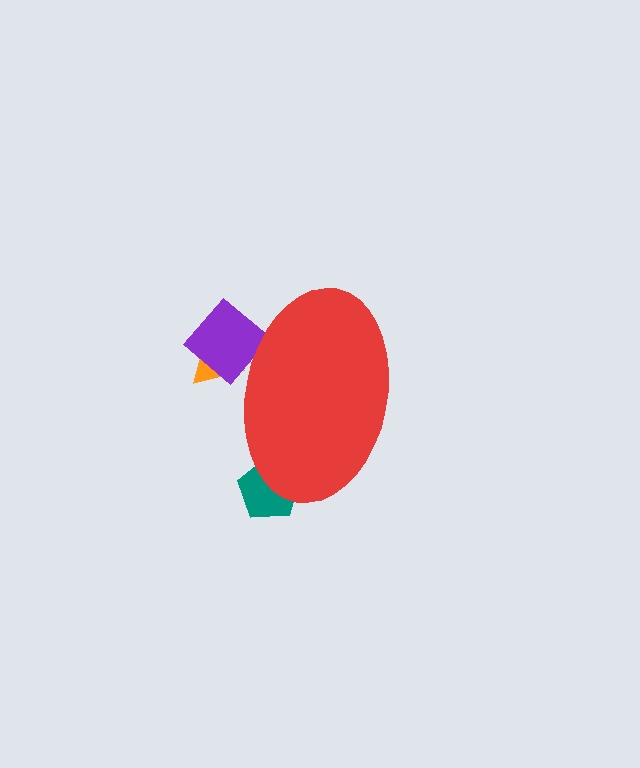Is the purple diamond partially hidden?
Yes, the purple diamond is partially hidden behind the red ellipse.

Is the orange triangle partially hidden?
Yes, the orange triangle is partially hidden behind the red ellipse.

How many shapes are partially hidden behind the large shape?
3 shapes are partially hidden.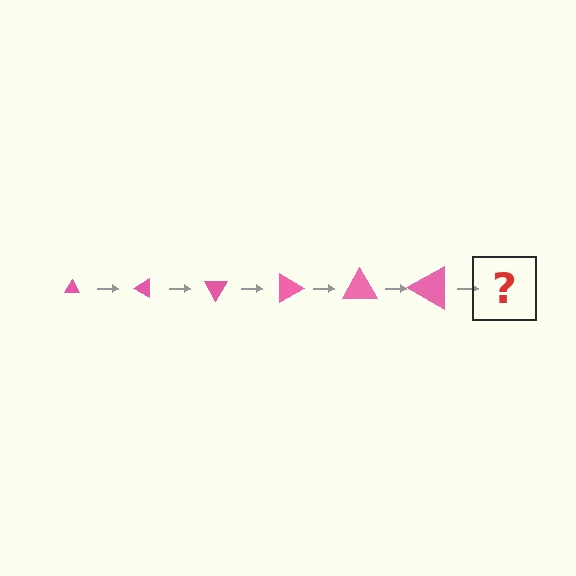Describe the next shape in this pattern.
It should be a triangle, larger than the previous one and rotated 180 degrees from the start.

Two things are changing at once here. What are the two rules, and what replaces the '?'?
The two rules are that the triangle grows larger each step and it rotates 30 degrees each step. The '?' should be a triangle, larger than the previous one and rotated 180 degrees from the start.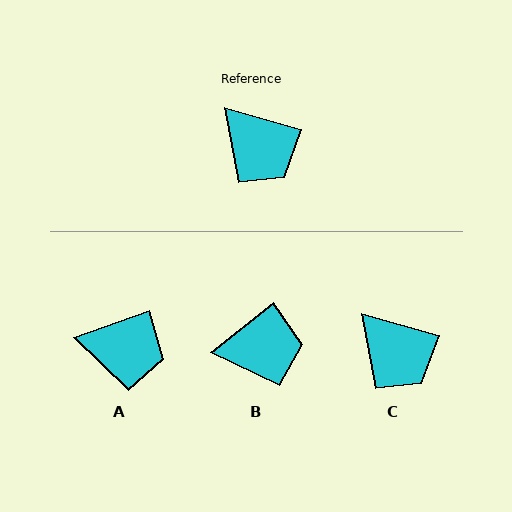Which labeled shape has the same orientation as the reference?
C.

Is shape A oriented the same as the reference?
No, it is off by about 36 degrees.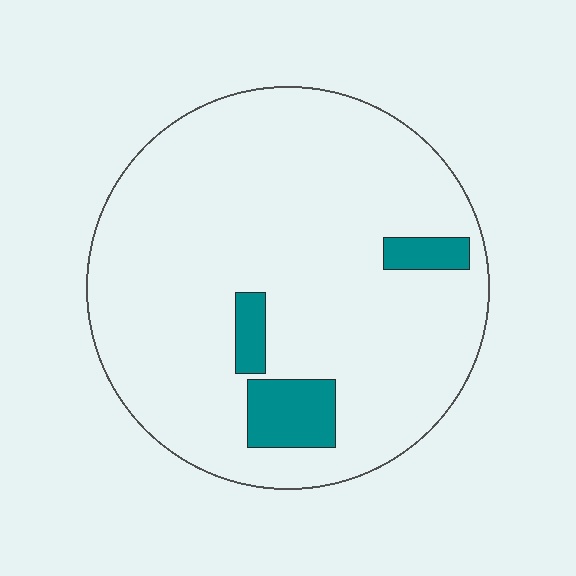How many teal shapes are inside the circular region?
3.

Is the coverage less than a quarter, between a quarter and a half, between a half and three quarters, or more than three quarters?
Less than a quarter.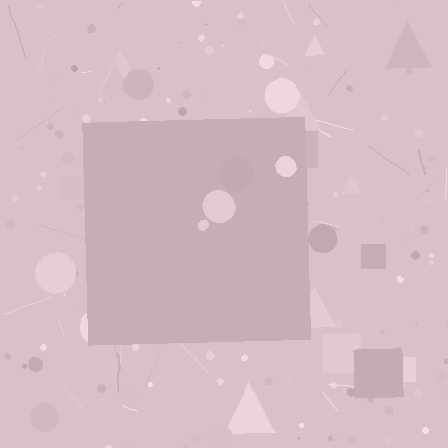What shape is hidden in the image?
A square is hidden in the image.